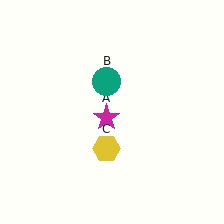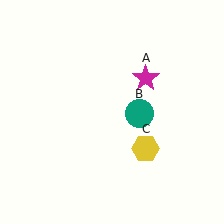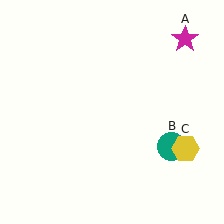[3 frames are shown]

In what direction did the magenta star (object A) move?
The magenta star (object A) moved up and to the right.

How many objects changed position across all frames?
3 objects changed position: magenta star (object A), teal circle (object B), yellow hexagon (object C).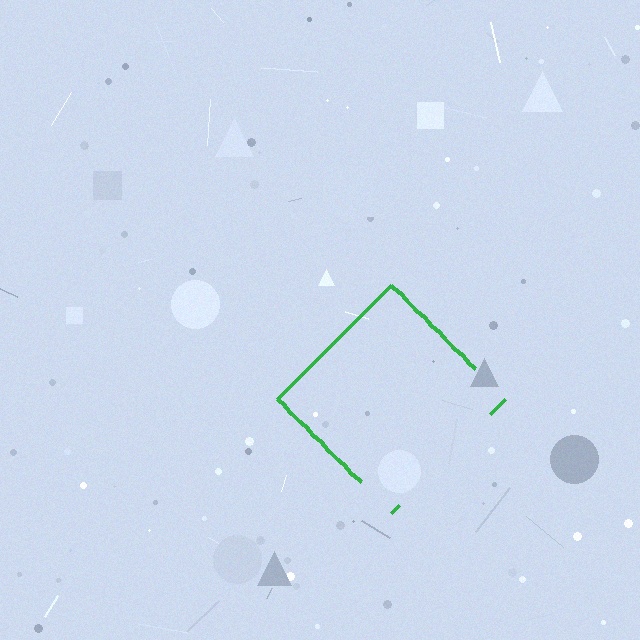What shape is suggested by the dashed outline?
The dashed outline suggests a diamond.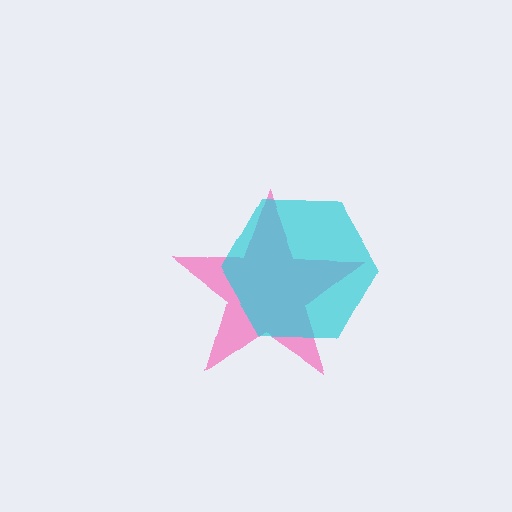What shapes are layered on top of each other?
The layered shapes are: a pink star, a cyan hexagon.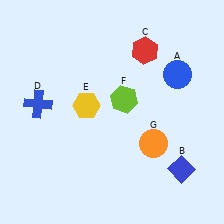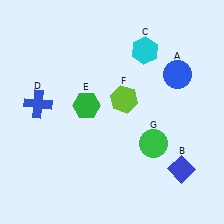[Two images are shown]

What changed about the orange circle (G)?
In Image 1, G is orange. In Image 2, it changed to green.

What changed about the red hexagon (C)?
In Image 1, C is red. In Image 2, it changed to cyan.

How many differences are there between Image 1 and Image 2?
There are 3 differences between the two images.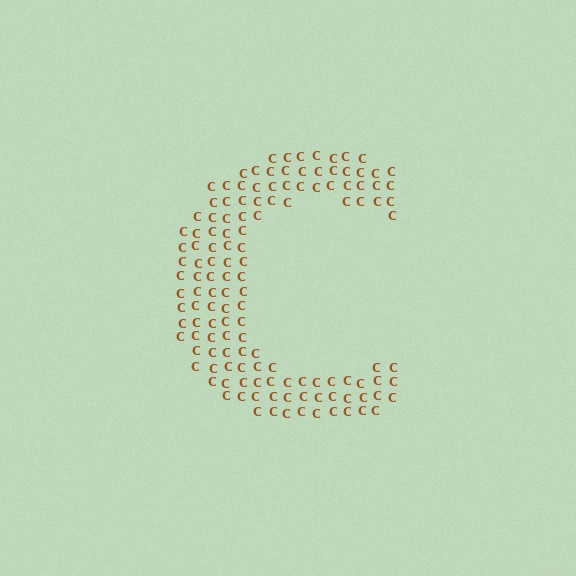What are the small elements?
The small elements are letter C's.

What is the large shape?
The large shape is the letter C.